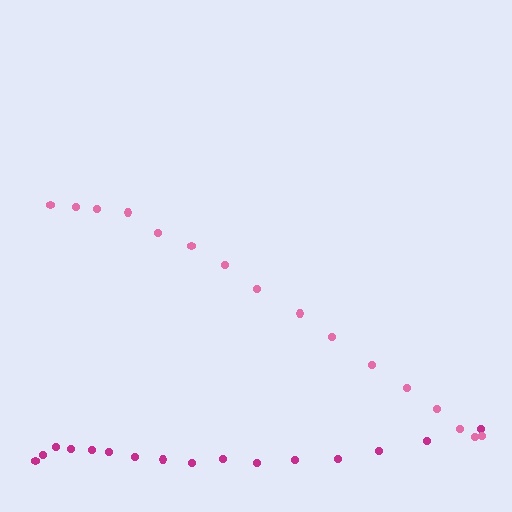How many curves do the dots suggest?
There are 2 distinct paths.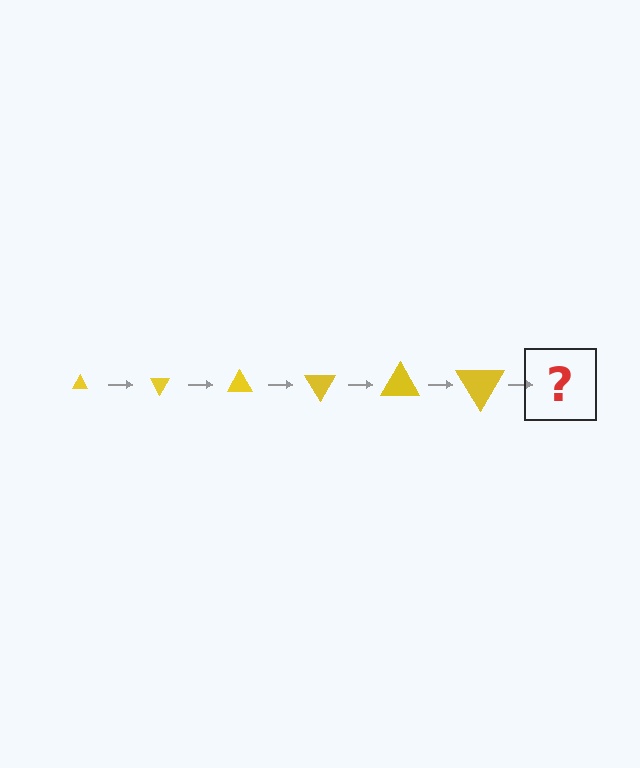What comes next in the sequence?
The next element should be a triangle, larger than the previous one and rotated 360 degrees from the start.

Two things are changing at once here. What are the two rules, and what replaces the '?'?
The two rules are that the triangle grows larger each step and it rotates 60 degrees each step. The '?' should be a triangle, larger than the previous one and rotated 360 degrees from the start.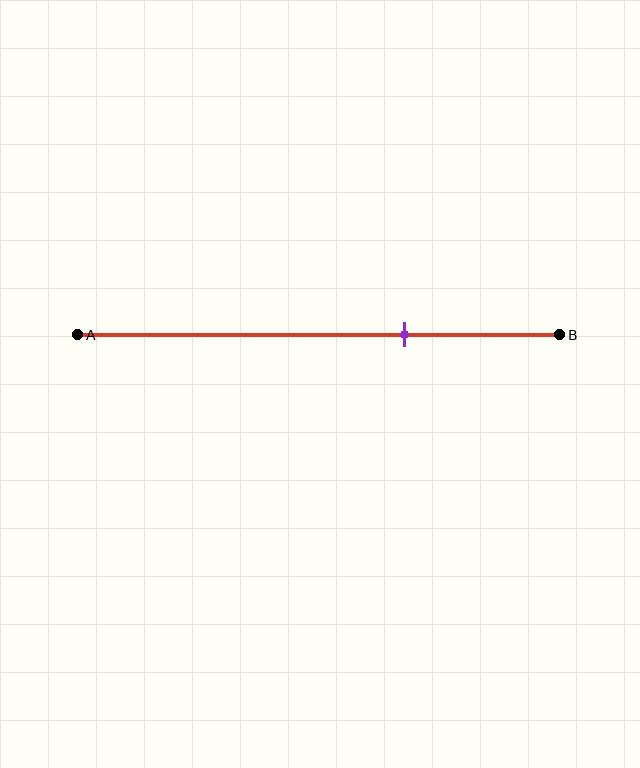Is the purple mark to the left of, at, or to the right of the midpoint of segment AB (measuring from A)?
The purple mark is to the right of the midpoint of segment AB.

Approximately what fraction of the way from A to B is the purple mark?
The purple mark is approximately 70% of the way from A to B.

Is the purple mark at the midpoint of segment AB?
No, the mark is at about 70% from A, not at the 50% midpoint.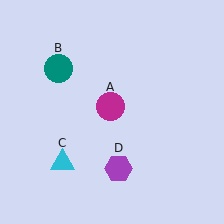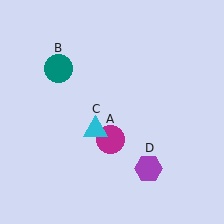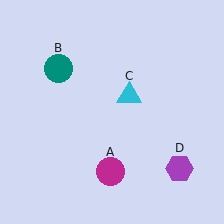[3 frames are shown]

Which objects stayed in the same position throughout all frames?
Teal circle (object B) remained stationary.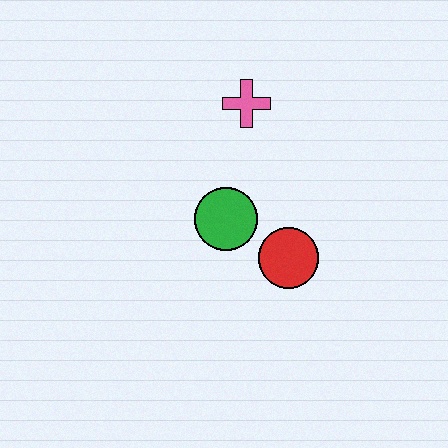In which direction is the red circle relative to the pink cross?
The red circle is below the pink cross.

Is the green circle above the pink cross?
No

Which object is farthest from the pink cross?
The red circle is farthest from the pink cross.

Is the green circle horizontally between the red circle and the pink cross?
No